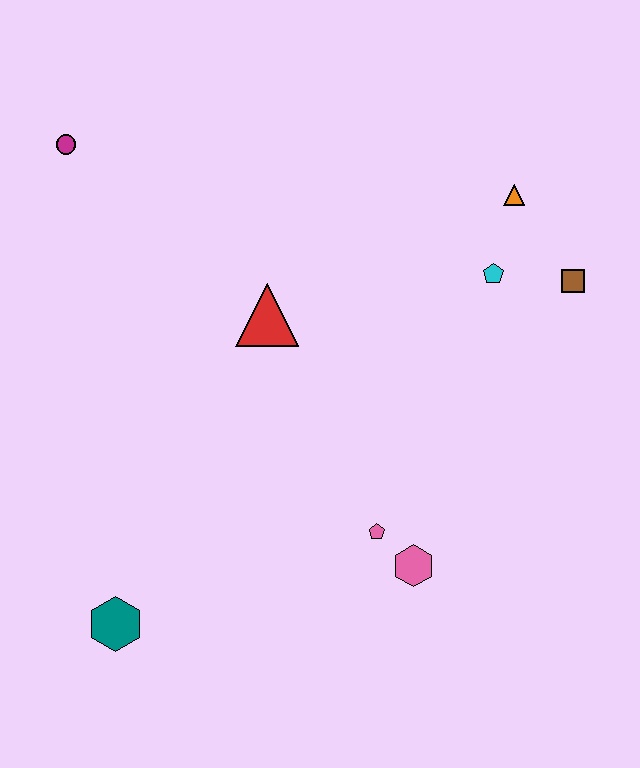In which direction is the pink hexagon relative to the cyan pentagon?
The pink hexagon is below the cyan pentagon.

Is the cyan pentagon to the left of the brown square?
Yes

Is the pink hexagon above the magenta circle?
No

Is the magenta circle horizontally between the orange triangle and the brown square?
No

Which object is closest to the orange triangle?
The cyan pentagon is closest to the orange triangle.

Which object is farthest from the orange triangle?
The teal hexagon is farthest from the orange triangle.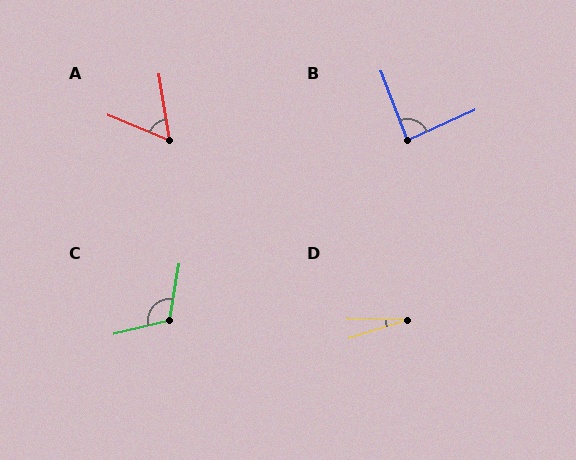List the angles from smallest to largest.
D (19°), A (59°), B (86°), C (113°).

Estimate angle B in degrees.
Approximately 86 degrees.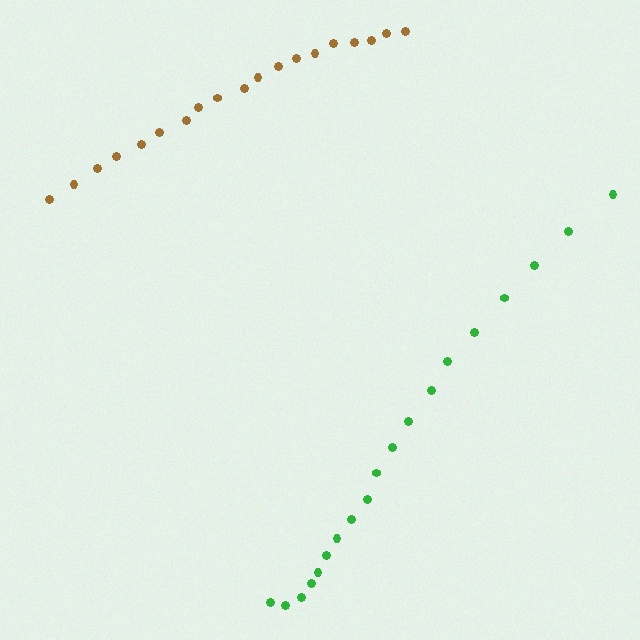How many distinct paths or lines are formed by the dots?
There are 2 distinct paths.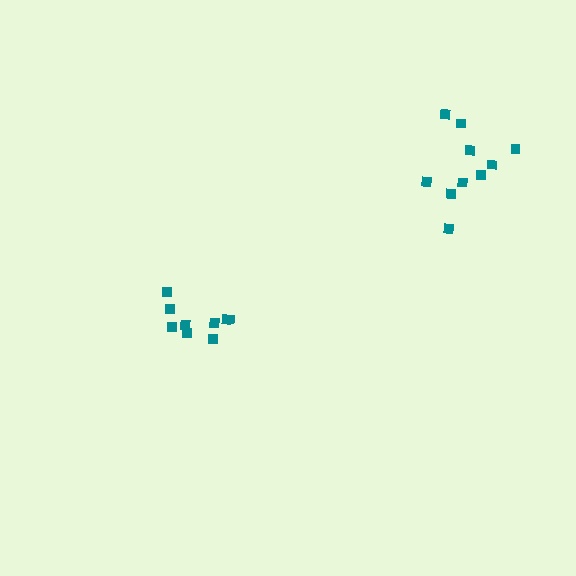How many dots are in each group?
Group 1: 10 dots, Group 2: 9 dots (19 total).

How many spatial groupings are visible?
There are 2 spatial groupings.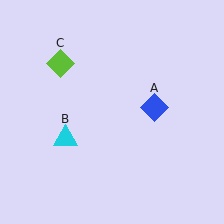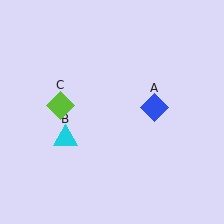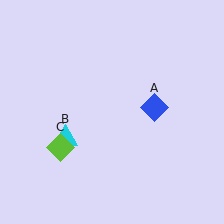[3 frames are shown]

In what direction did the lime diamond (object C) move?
The lime diamond (object C) moved down.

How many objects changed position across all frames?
1 object changed position: lime diamond (object C).